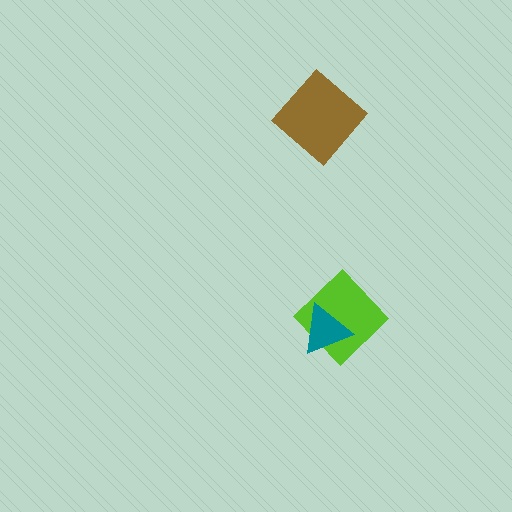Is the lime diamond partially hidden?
Yes, it is partially covered by another shape.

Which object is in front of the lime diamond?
The teal triangle is in front of the lime diamond.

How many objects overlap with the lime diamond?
1 object overlaps with the lime diamond.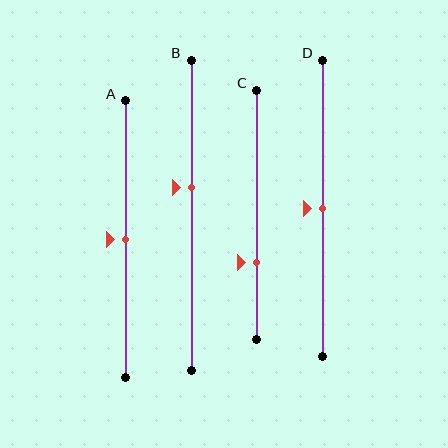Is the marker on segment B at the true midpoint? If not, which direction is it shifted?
No, the marker on segment B is shifted upward by about 9% of the segment length.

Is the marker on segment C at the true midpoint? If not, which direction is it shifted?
No, the marker on segment C is shifted downward by about 19% of the segment length.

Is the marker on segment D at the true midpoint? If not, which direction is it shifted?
Yes, the marker on segment D is at the true midpoint.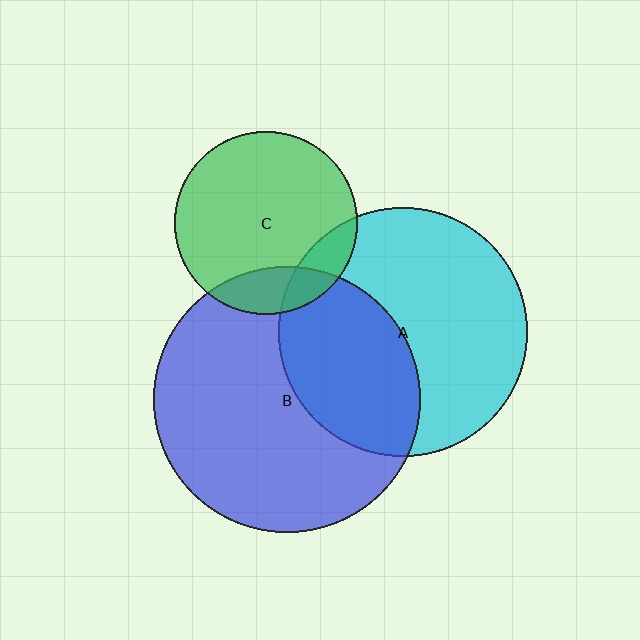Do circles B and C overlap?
Yes.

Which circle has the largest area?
Circle B (blue).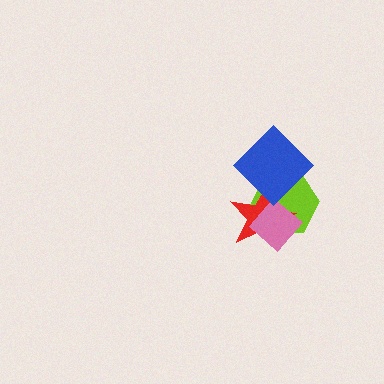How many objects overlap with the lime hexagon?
3 objects overlap with the lime hexagon.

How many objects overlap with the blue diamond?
3 objects overlap with the blue diamond.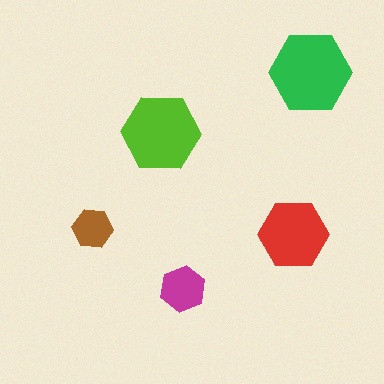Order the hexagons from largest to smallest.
the green one, the lime one, the red one, the magenta one, the brown one.